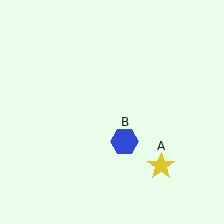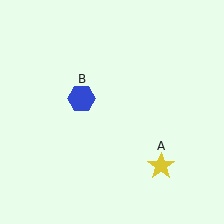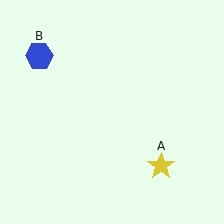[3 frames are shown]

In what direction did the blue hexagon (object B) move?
The blue hexagon (object B) moved up and to the left.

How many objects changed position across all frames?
1 object changed position: blue hexagon (object B).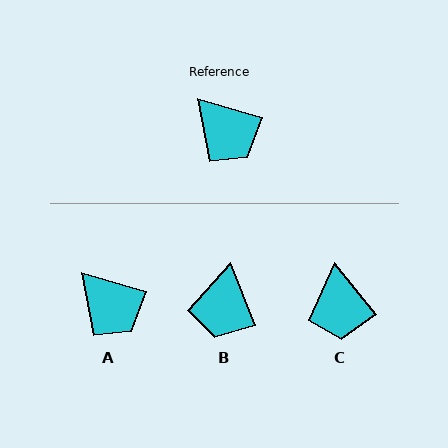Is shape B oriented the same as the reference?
No, it is off by about 52 degrees.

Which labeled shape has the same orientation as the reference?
A.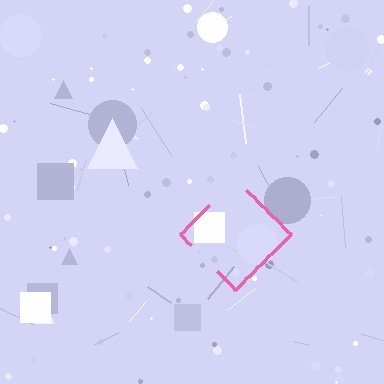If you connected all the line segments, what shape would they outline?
They would outline a diamond.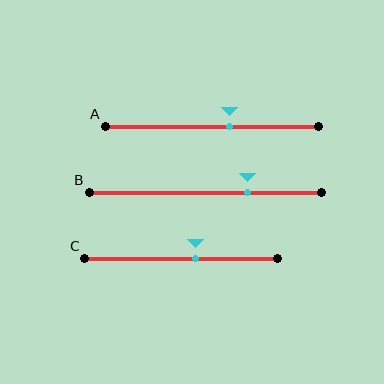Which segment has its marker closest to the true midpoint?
Segment C has its marker closest to the true midpoint.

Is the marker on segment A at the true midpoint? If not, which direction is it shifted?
No, the marker on segment A is shifted to the right by about 8% of the segment length.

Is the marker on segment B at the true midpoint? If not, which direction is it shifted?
No, the marker on segment B is shifted to the right by about 18% of the segment length.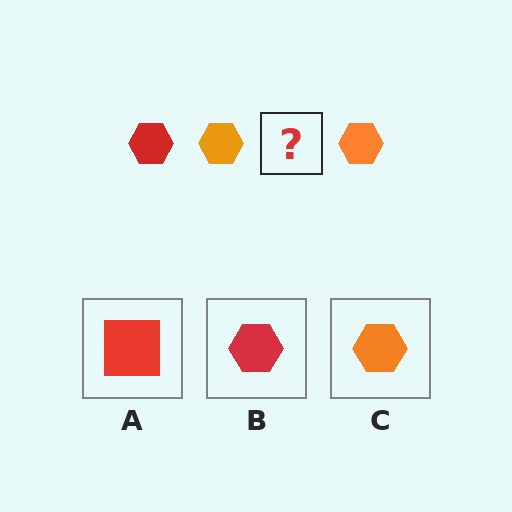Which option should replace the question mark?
Option B.